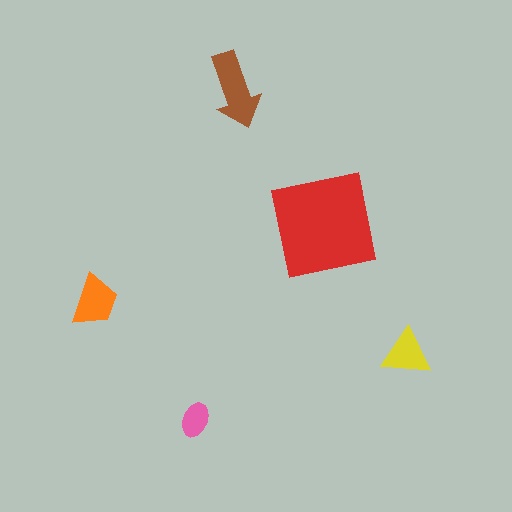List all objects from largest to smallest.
The red square, the brown arrow, the orange trapezoid, the yellow triangle, the pink ellipse.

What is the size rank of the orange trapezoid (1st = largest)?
3rd.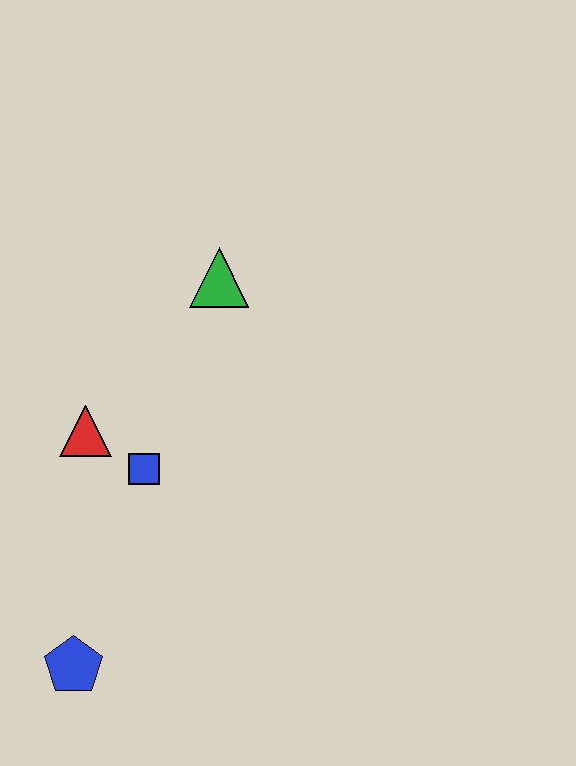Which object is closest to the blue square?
The red triangle is closest to the blue square.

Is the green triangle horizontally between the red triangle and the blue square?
No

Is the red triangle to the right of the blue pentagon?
Yes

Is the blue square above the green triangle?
No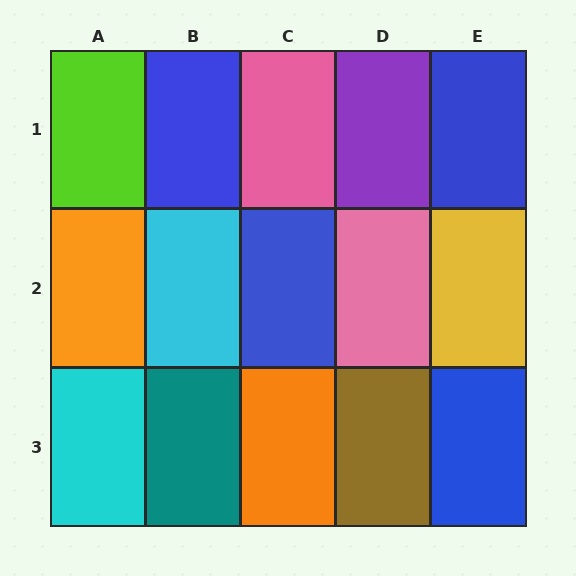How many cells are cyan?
2 cells are cyan.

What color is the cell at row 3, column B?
Teal.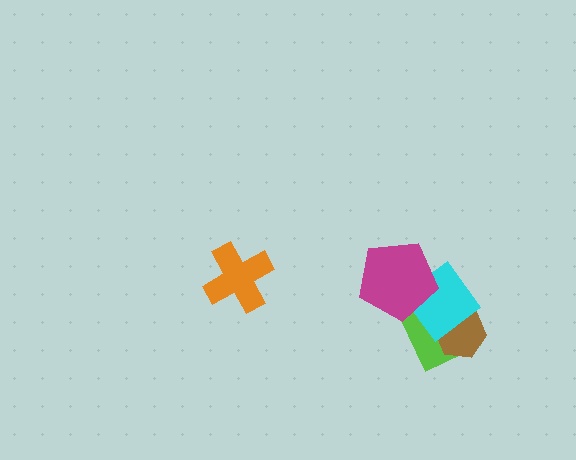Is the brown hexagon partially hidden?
Yes, it is partially covered by another shape.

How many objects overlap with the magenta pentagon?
2 objects overlap with the magenta pentagon.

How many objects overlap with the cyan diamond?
3 objects overlap with the cyan diamond.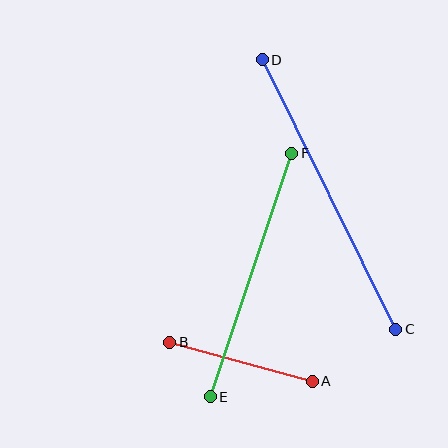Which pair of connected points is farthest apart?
Points C and D are farthest apart.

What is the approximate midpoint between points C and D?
The midpoint is at approximately (329, 194) pixels.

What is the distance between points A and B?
The distance is approximately 148 pixels.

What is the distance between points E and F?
The distance is approximately 257 pixels.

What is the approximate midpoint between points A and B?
The midpoint is at approximately (241, 362) pixels.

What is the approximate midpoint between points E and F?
The midpoint is at approximately (251, 275) pixels.